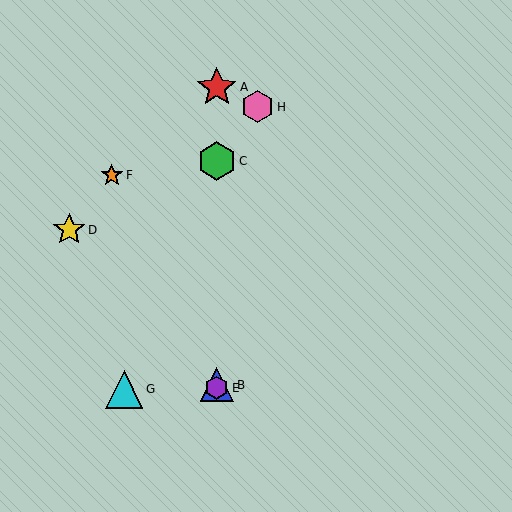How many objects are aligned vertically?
4 objects (A, B, C, E) are aligned vertically.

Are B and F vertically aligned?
No, B is at x≈217 and F is at x≈112.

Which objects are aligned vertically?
Objects A, B, C, E are aligned vertically.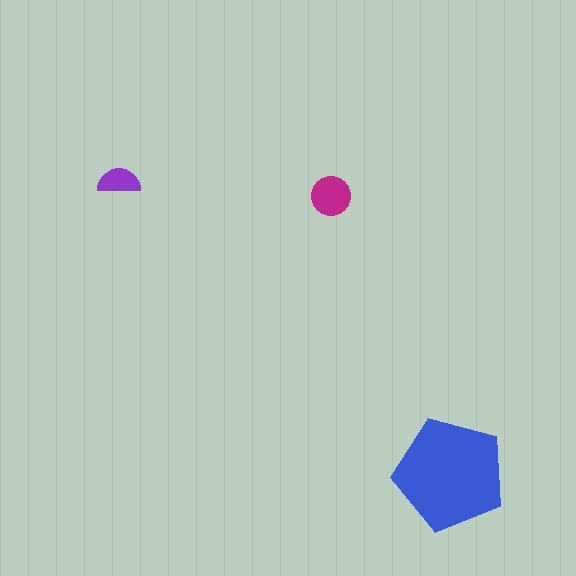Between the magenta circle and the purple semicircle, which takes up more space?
The magenta circle.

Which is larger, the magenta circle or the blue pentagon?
The blue pentagon.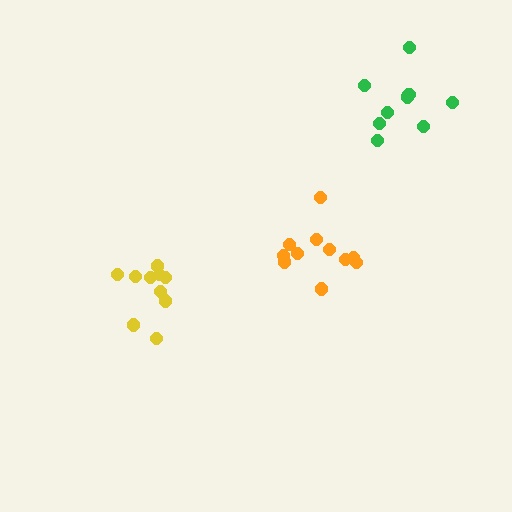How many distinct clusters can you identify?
There are 3 distinct clusters.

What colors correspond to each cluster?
The clusters are colored: orange, yellow, green.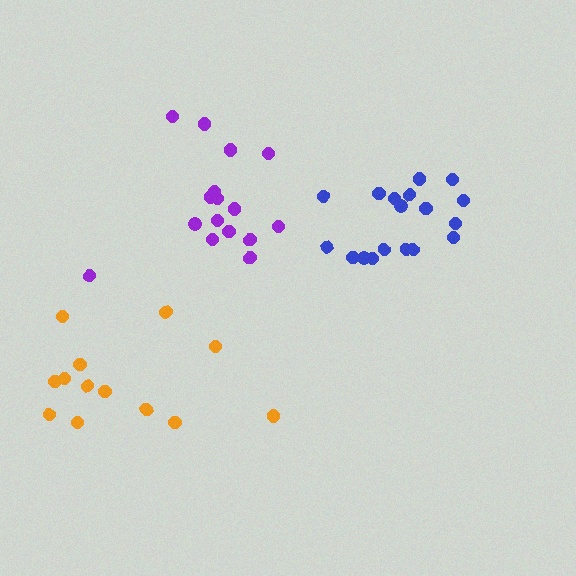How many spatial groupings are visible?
There are 3 spatial groupings.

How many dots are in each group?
Group 1: 18 dots, Group 2: 13 dots, Group 3: 16 dots (47 total).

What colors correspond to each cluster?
The clusters are colored: blue, orange, purple.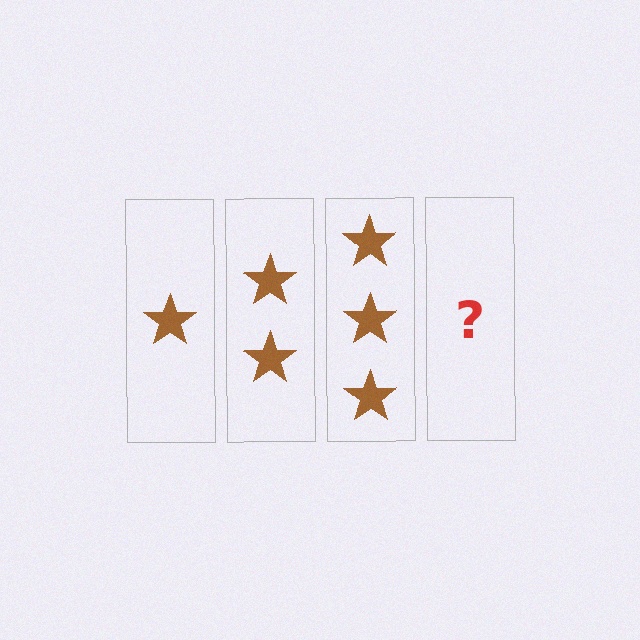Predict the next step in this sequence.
The next step is 4 stars.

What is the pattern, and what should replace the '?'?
The pattern is that each step adds one more star. The '?' should be 4 stars.